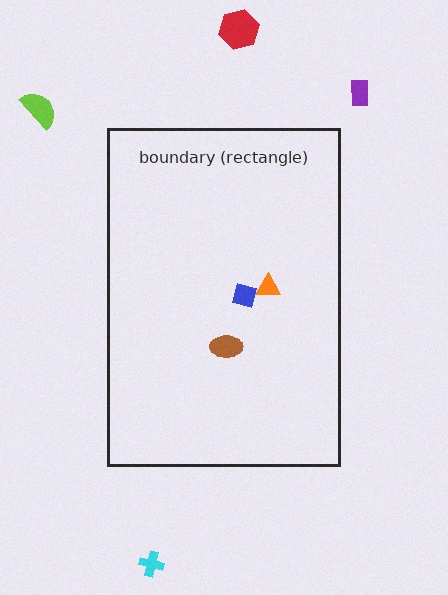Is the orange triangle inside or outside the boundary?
Inside.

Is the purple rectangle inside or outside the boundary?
Outside.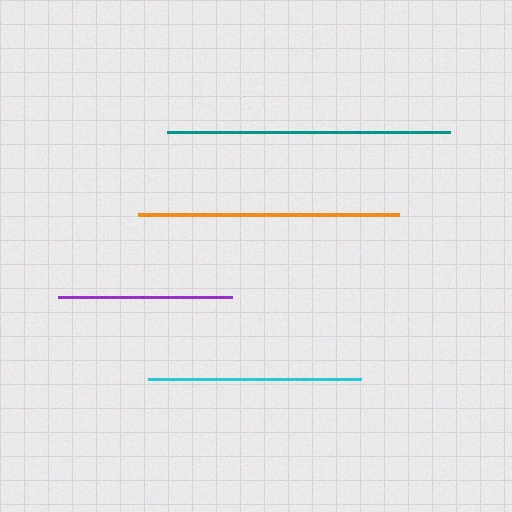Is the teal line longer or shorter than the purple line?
The teal line is longer than the purple line.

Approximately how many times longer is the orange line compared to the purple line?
The orange line is approximately 1.5 times the length of the purple line.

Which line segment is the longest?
The teal line is the longest at approximately 283 pixels.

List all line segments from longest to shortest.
From longest to shortest: teal, orange, cyan, purple.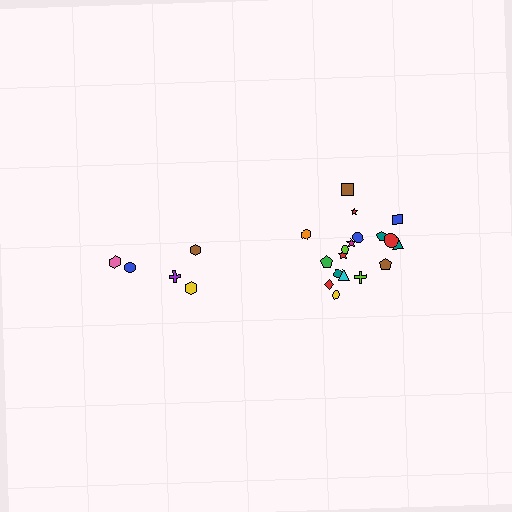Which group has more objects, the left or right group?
The right group.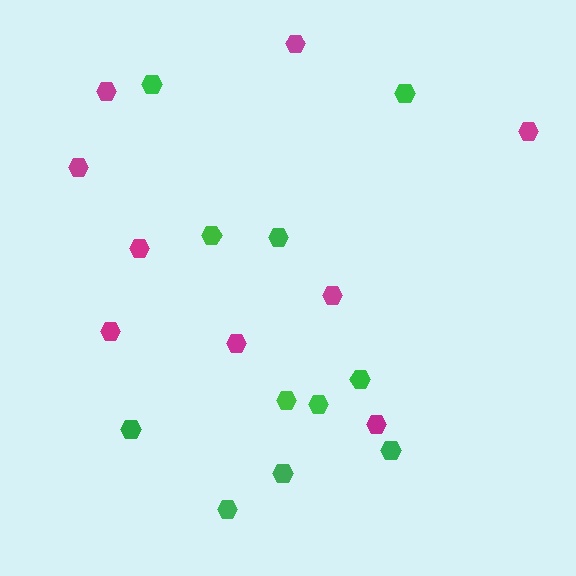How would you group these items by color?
There are 2 groups: one group of green hexagons (11) and one group of magenta hexagons (9).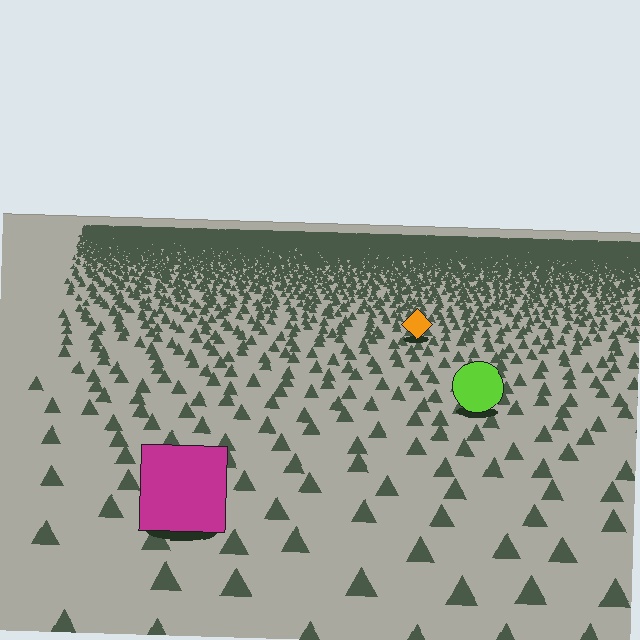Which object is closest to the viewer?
The magenta square is closest. The texture marks near it are larger and more spread out.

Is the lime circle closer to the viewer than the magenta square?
No. The magenta square is closer — you can tell from the texture gradient: the ground texture is coarser near it.